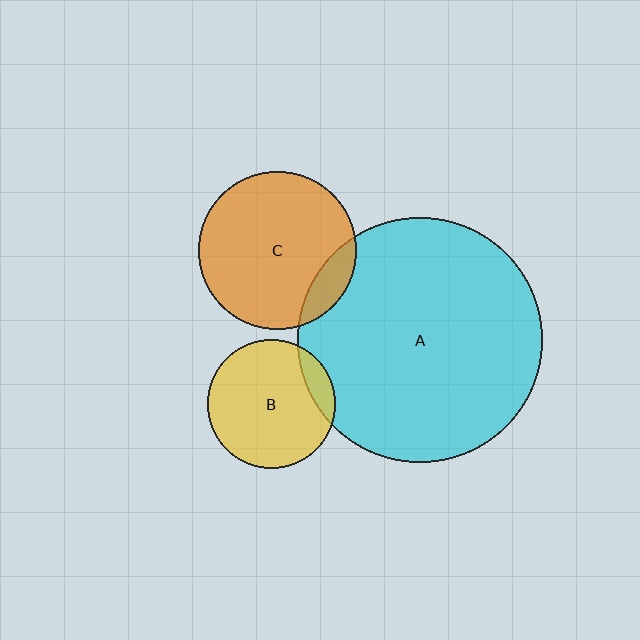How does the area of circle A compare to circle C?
Approximately 2.4 times.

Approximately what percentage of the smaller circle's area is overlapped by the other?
Approximately 10%.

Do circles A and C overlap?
Yes.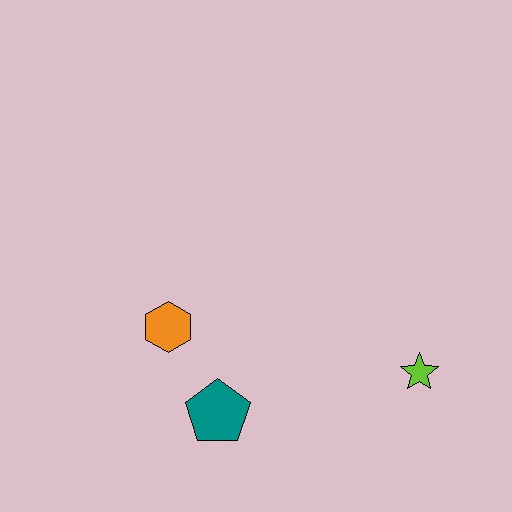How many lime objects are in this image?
There is 1 lime object.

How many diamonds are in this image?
There are no diamonds.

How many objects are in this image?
There are 3 objects.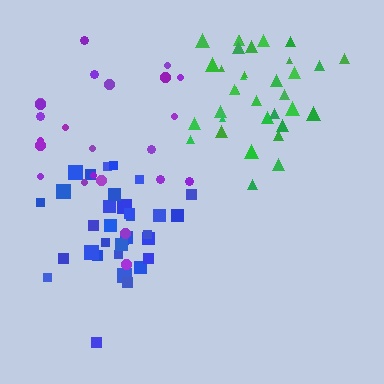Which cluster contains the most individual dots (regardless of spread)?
Green (34).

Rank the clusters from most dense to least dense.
green, blue, purple.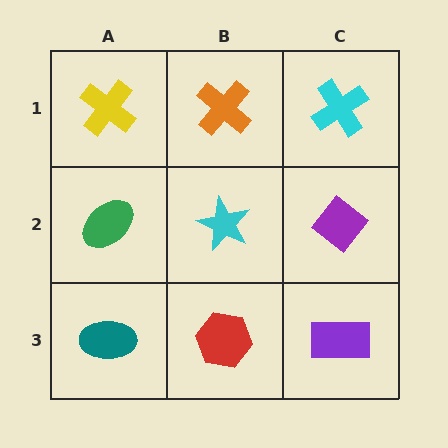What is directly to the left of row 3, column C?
A red hexagon.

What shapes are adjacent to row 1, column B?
A cyan star (row 2, column B), a yellow cross (row 1, column A), a cyan cross (row 1, column C).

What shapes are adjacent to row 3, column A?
A green ellipse (row 2, column A), a red hexagon (row 3, column B).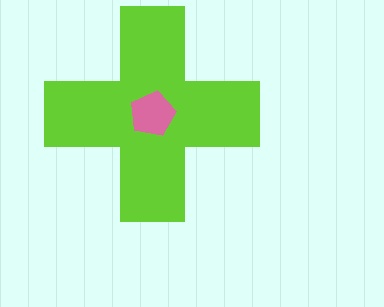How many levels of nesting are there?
2.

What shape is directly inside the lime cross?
The pink pentagon.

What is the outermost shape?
The lime cross.